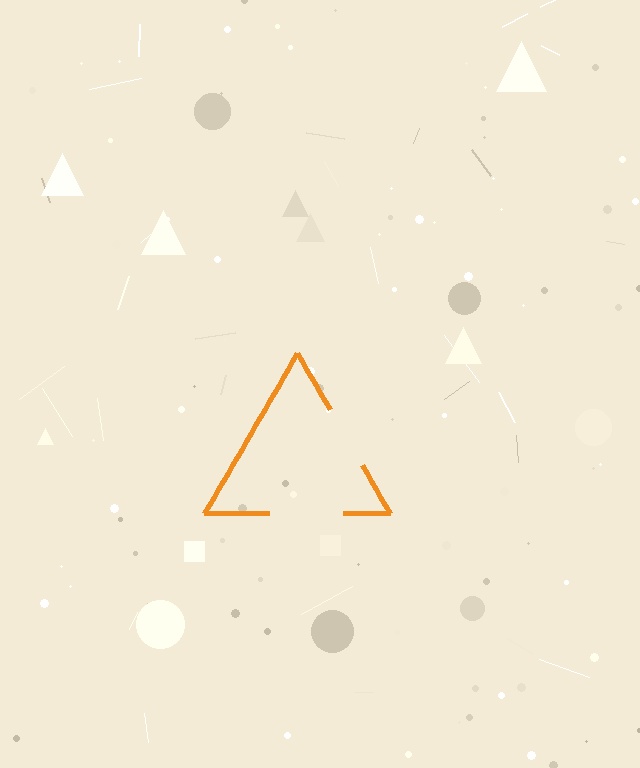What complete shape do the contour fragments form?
The contour fragments form a triangle.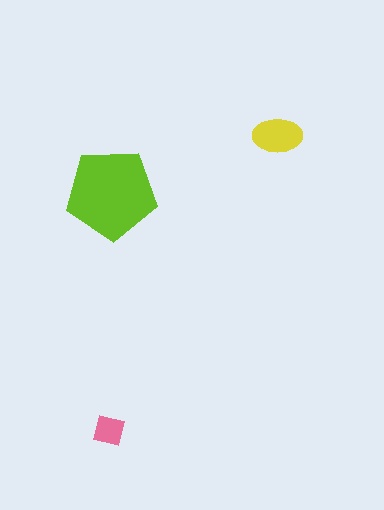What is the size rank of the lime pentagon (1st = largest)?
1st.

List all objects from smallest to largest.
The pink square, the yellow ellipse, the lime pentagon.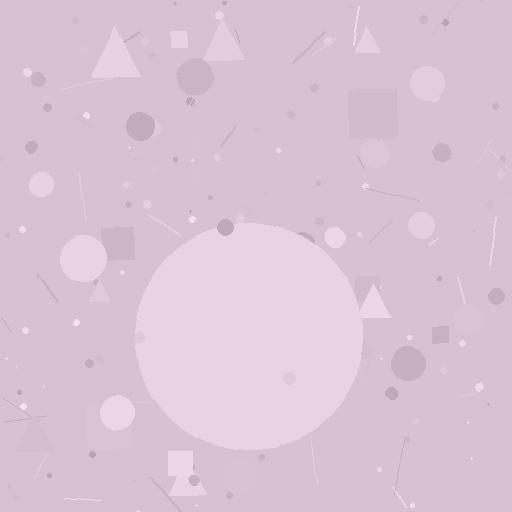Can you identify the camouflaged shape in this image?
The camouflaged shape is a circle.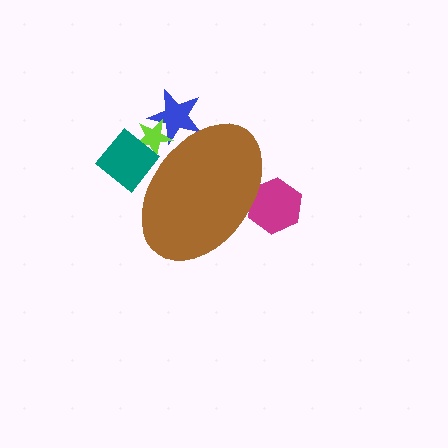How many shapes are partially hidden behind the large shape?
4 shapes are partially hidden.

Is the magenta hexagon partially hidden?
Yes, the magenta hexagon is partially hidden behind the brown ellipse.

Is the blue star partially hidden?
Yes, the blue star is partially hidden behind the brown ellipse.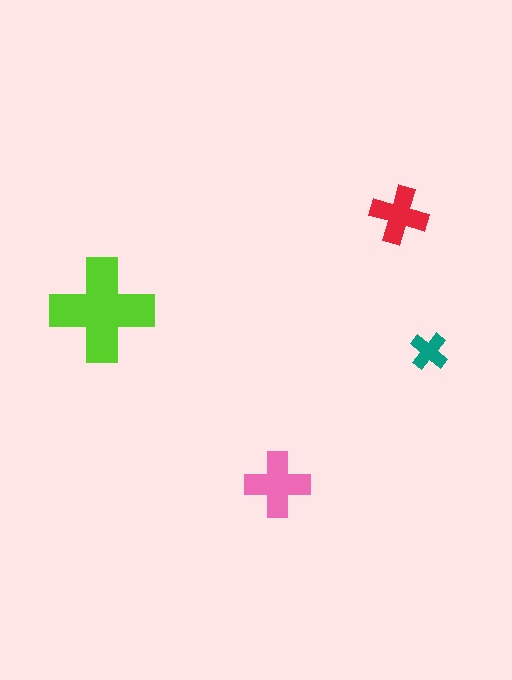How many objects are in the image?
There are 4 objects in the image.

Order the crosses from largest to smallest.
the lime one, the pink one, the red one, the teal one.